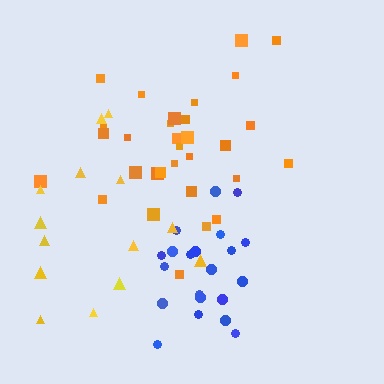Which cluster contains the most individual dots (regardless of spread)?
Orange (31).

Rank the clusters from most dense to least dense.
orange, blue, yellow.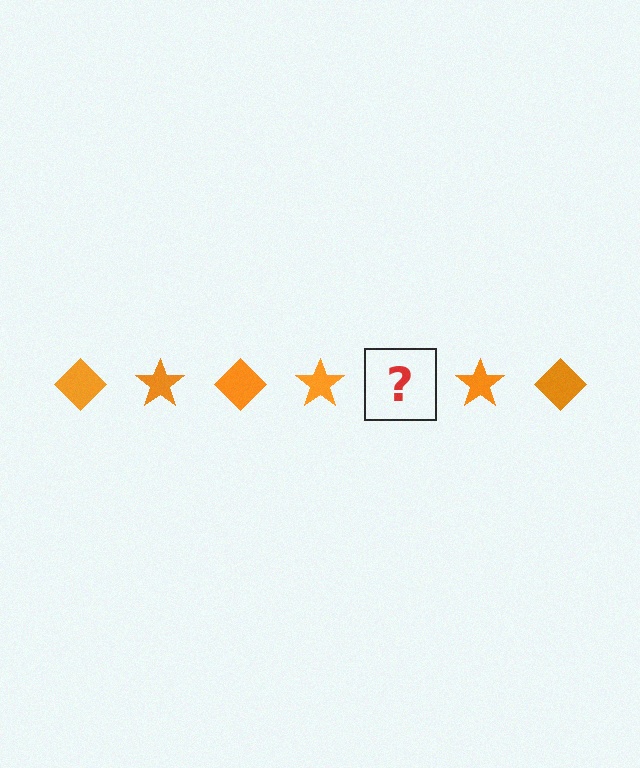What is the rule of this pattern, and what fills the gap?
The rule is that the pattern cycles through diamond, star shapes in orange. The gap should be filled with an orange diamond.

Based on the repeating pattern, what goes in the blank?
The blank should be an orange diamond.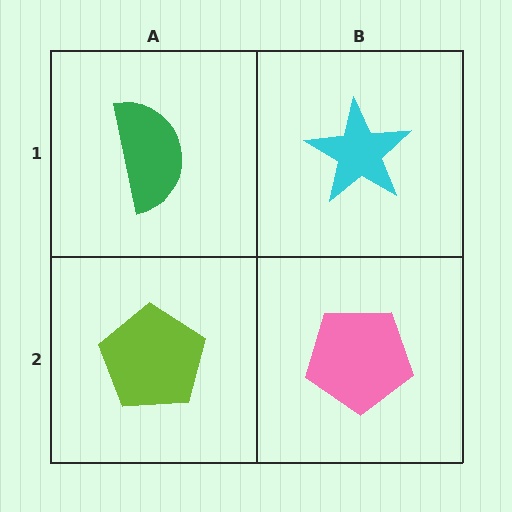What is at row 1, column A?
A green semicircle.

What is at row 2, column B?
A pink pentagon.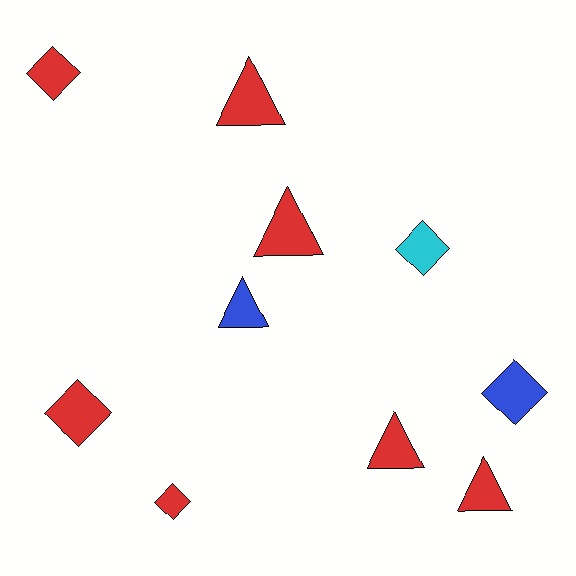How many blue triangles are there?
There is 1 blue triangle.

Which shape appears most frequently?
Triangle, with 5 objects.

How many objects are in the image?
There are 10 objects.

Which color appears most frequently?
Red, with 7 objects.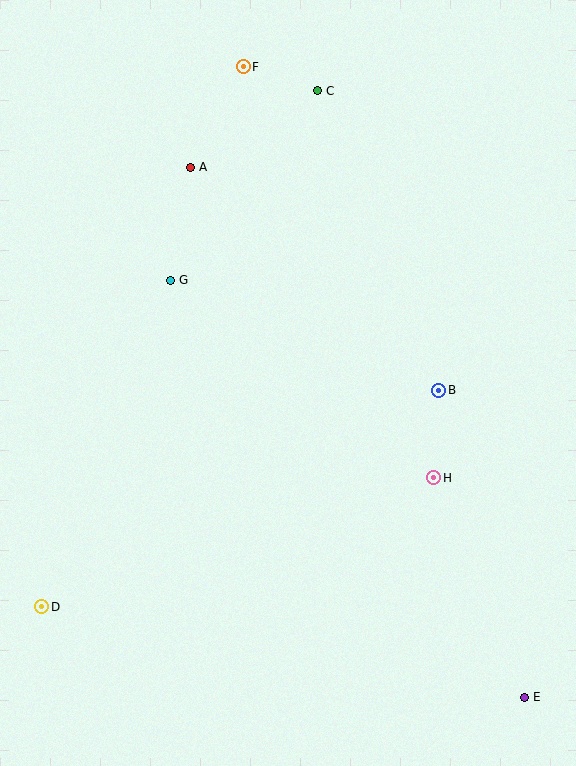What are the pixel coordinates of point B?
Point B is at (439, 390).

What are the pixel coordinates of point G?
Point G is at (170, 280).